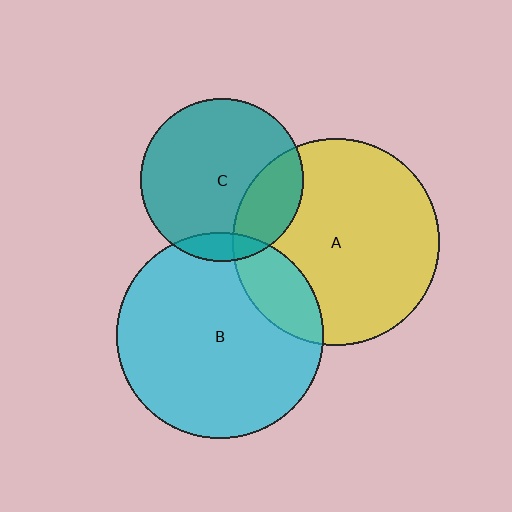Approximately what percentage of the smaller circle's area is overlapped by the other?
Approximately 10%.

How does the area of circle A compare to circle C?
Approximately 1.6 times.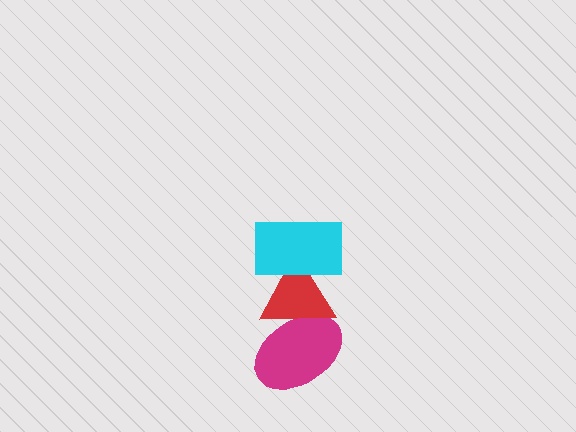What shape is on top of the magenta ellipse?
The red triangle is on top of the magenta ellipse.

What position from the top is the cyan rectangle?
The cyan rectangle is 1st from the top.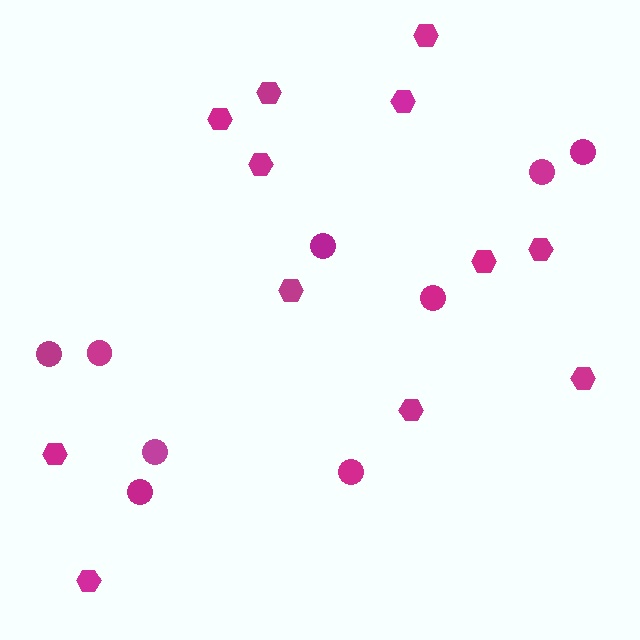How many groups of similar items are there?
There are 2 groups: one group of circles (9) and one group of hexagons (12).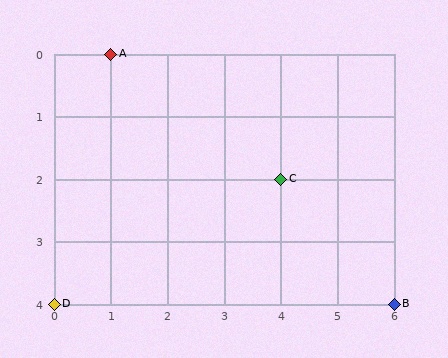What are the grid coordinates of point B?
Point B is at grid coordinates (6, 4).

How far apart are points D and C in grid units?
Points D and C are 4 columns and 2 rows apart (about 4.5 grid units diagonally).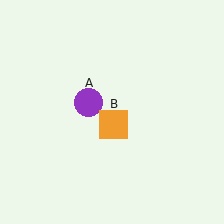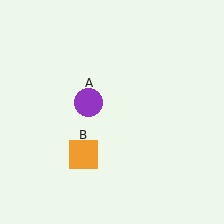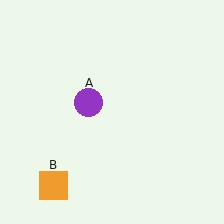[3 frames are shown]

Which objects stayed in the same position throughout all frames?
Purple circle (object A) remained stationary.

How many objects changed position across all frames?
1 object changed position: orange square (object B).